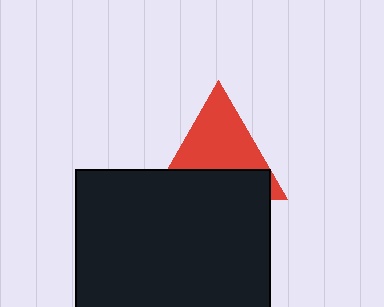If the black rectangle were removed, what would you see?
You would see the complete red triangle.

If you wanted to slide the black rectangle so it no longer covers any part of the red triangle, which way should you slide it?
Slide it down — that is the most direct way to separate the two shapes.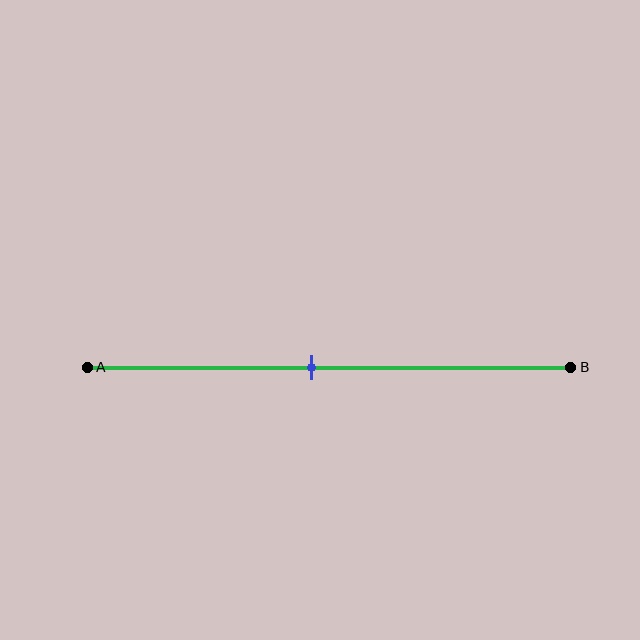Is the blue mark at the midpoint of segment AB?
No, the mark is at about 45% from A, not at the 50% midpoint.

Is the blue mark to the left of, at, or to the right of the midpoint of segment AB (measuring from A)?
The blue mark is to the left of the midpoint of segment AB.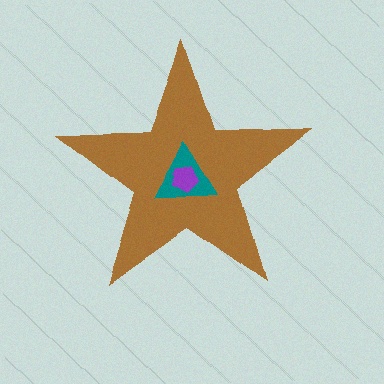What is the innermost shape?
The purple pentagon.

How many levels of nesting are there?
3.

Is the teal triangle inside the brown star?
Yes.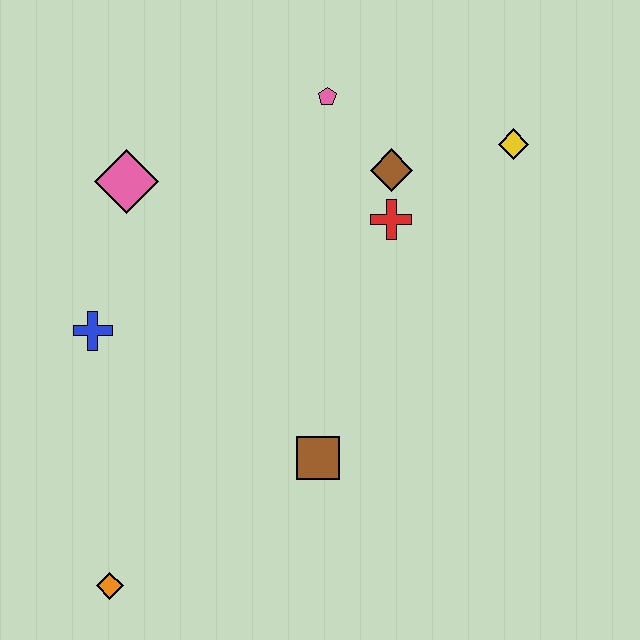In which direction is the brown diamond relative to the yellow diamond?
The brown diamond is to the left of the yellow diamond.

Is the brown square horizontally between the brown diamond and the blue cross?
Yes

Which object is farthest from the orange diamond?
The yellow diamond is farthest from the orange diamond.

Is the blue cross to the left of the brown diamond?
Yes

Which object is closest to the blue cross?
The pink diamond is closest to the blue cross.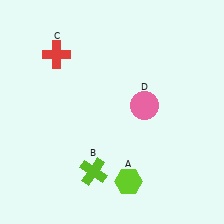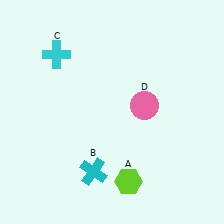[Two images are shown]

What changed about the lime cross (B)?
In Image 1, B is lime. In Image 2, it changed to cyan.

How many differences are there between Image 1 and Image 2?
There are 2 differences between the two images.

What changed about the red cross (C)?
In Image 1, C is red. In Image 2, it changed to cyan.